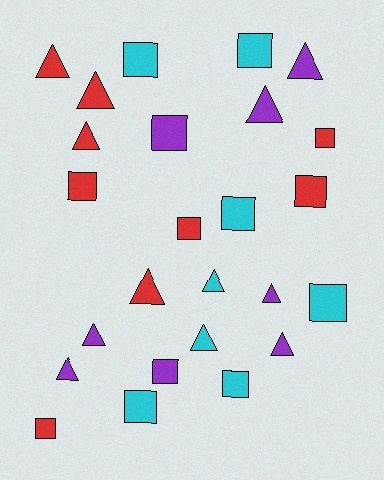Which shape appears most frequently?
Square, with 13 objects.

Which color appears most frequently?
Red, with 9 objects.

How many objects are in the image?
There are 25 objects.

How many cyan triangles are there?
There are 2 cyan triangles.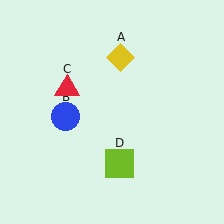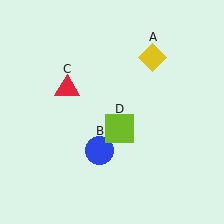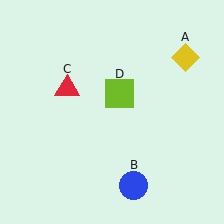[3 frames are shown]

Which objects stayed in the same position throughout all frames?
Red triangle (object C) remained stationary.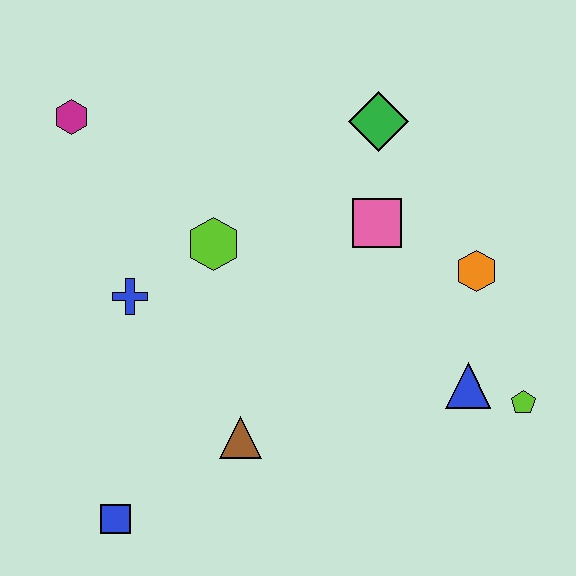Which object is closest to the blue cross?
The lime hexagon is closest to the blue cross.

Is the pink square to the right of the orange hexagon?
No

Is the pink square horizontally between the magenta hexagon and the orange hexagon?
Yes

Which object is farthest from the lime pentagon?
The magenta hexagon is farthest from the lime pentagon.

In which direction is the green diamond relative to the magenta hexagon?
The green diamond is to the right of the magenta hexagon.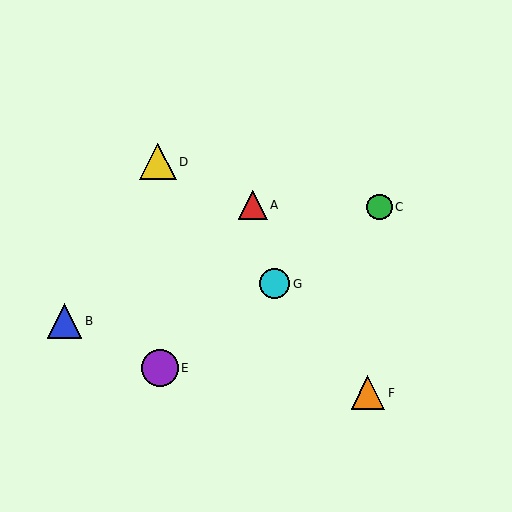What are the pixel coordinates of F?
Object F is at (368, 393).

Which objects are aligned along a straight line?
Objects C, E, G are aligned along a straight line.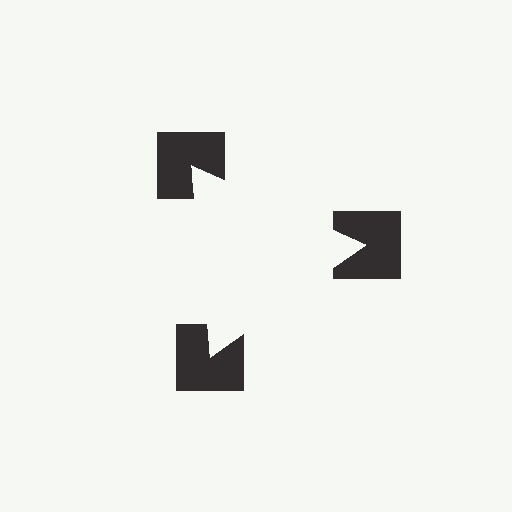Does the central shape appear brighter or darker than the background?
It typically appears slightly brighter than the background, even though no actual brightness change is drawn.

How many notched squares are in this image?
There are 3 — one at each vertex of the illusory triangle.